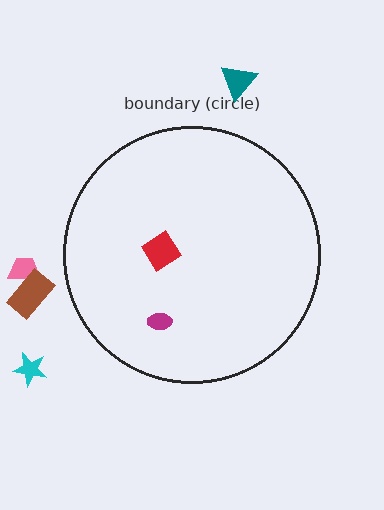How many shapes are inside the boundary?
2 inside, 4 outside.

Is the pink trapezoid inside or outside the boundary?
Outside.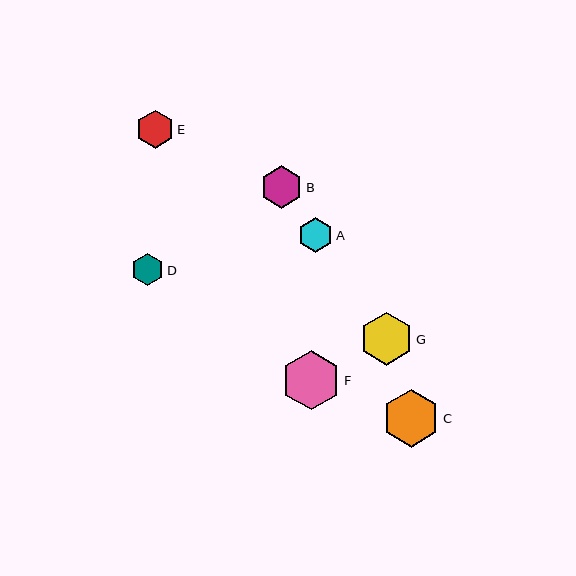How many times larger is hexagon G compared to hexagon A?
Hexagon G is approximately 1.5 times the size of hexagon A.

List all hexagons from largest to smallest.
From largest to smallest: F, C, G, B, E, A, D.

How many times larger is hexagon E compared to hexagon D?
Hexagon E is approximately 1.2 times the size of hexagon D.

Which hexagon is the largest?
Hexagon F is the largest with a size of approximately 59 pixels.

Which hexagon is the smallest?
Hexagon D is the smallest with a size of approximately 32 pixels.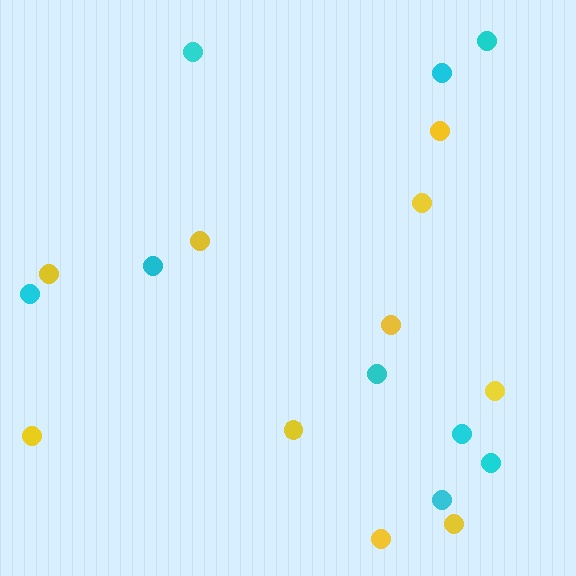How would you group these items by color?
There are 2 groups: one group of cyan circles (9) and one group of yellow circles (10).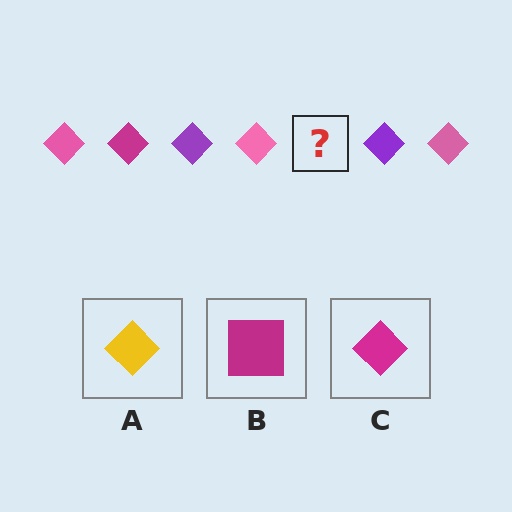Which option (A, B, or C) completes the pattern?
C.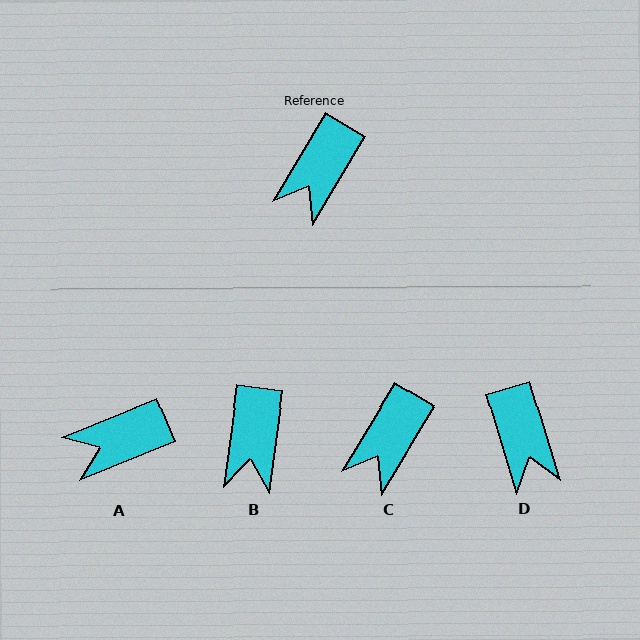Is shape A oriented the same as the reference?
No, it is off by about 37 degrees.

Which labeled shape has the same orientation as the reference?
C.